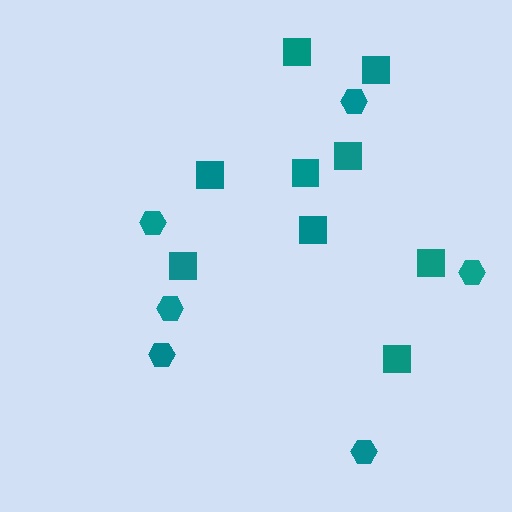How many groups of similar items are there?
There are 2 groups: one group of hexagons (6) and one group of squares (9).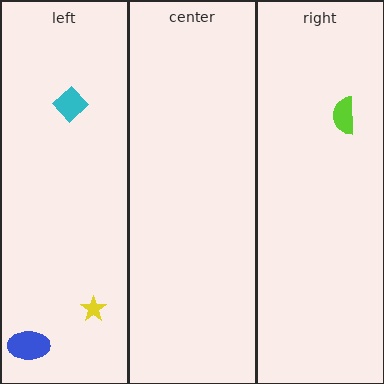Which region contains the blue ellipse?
The left region.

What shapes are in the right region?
The lime semicircle.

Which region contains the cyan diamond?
The left region.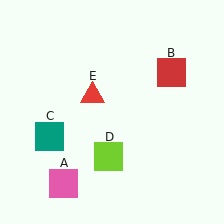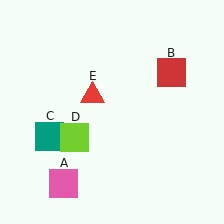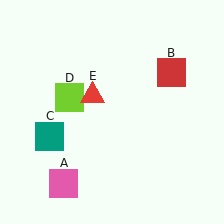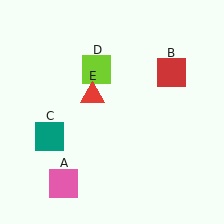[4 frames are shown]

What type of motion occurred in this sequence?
The lime square (object D) rotated clockwise around the center of the scene.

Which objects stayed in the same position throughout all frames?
Pink square (object A) and red square (object B) and teal square (object C) and red triangle (object E) remained stationary.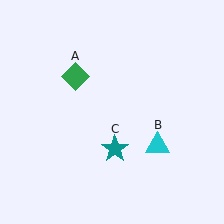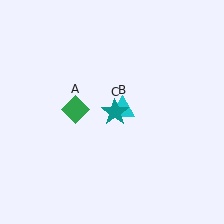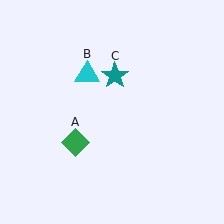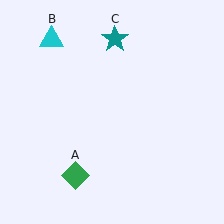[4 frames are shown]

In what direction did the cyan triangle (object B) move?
The cyan triangle (object B) moved up and to the left.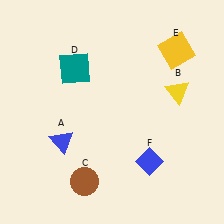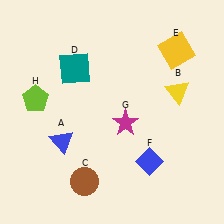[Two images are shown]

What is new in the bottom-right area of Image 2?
A magenta star (G) was added in the bottom-right area of Image 2.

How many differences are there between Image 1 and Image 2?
There are 2 differences between the two images.